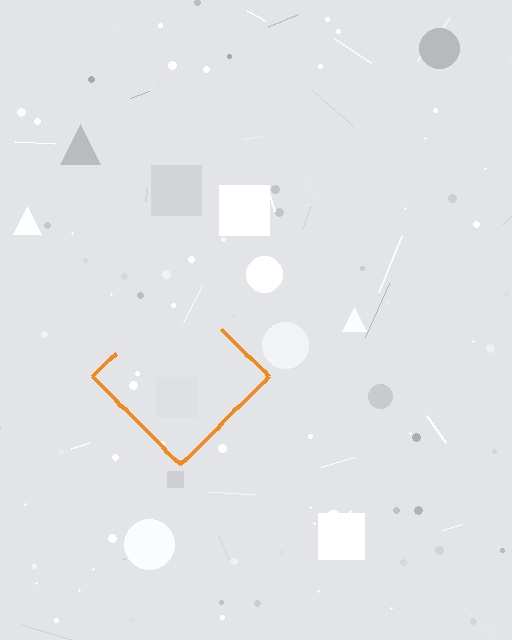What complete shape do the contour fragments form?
The contour fragments form a diamond.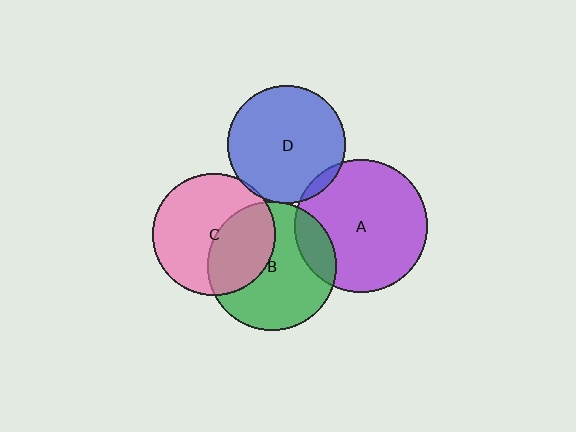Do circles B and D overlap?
Yes.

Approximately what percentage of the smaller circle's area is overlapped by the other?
Approximately 5%.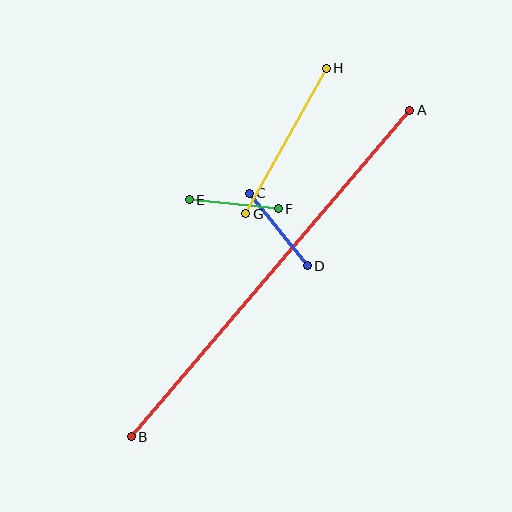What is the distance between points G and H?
The distance is approximately 166 pixels.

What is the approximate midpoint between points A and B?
The midpoint is at approximately (271, 274) pixels.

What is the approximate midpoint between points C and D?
The midpoint is at approximately (278, 230) pixels.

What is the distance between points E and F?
The distance is approximately 89 pixels.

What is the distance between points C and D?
The distance is approximately 93 pixels.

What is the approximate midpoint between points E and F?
The midpoint is at approximately (234, 204) pixels.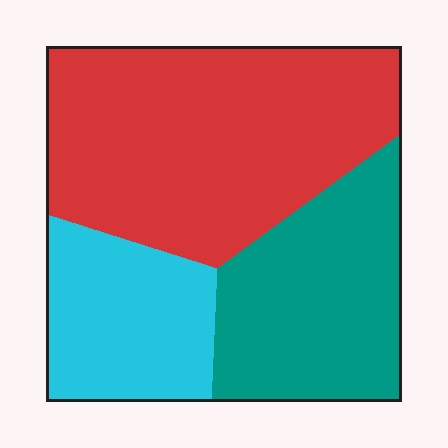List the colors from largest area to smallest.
From largest to smallest: red, teal, cyan.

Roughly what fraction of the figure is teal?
Teal takes up about one third (1/3) of the figure.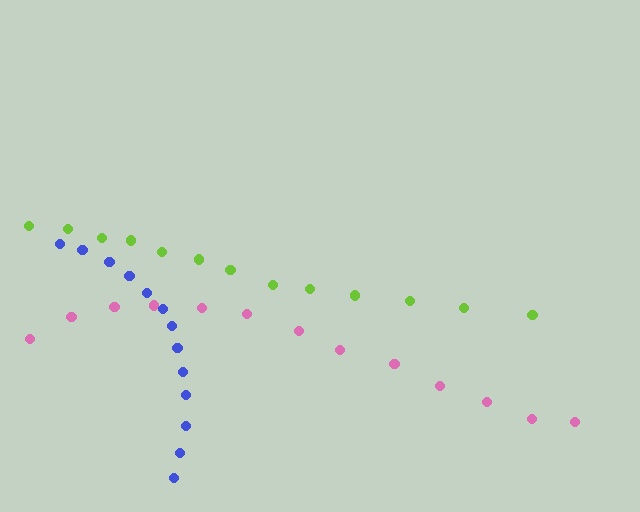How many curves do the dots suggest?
There are 3 distinct paths.